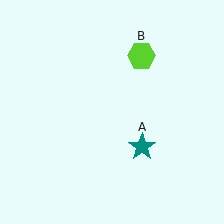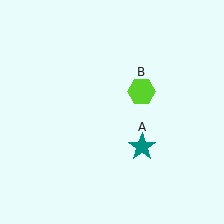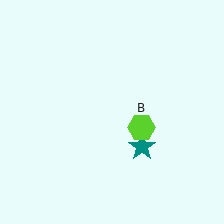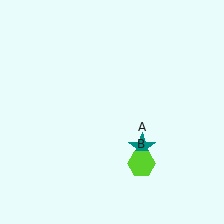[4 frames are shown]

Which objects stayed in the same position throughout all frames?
Teal star (object A) remained stationary.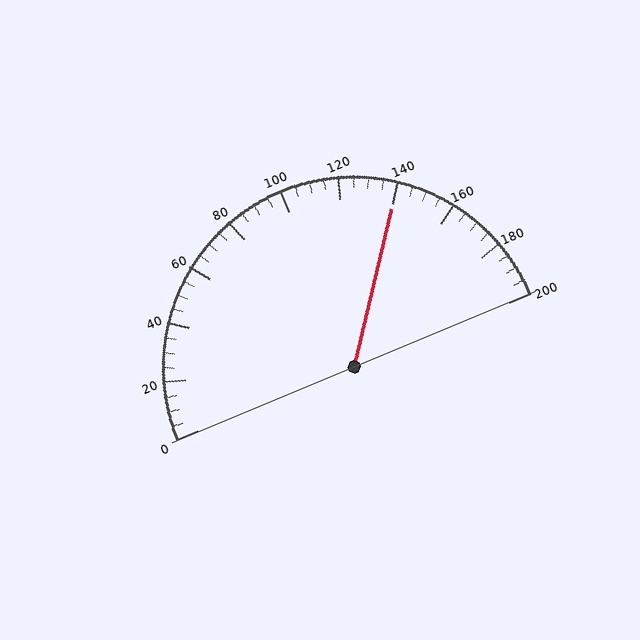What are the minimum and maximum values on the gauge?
The gauge ranges from 0 to 200.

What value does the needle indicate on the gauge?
The needle indicates approximately 140.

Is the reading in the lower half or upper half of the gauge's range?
The reading is in the upper half of the range (0 to 200).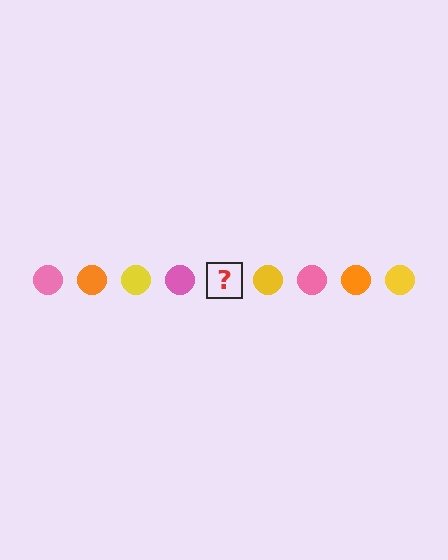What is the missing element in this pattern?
The missing element is an orange circle.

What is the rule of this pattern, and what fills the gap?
The rule is that the pattern cycles through pink, orange, yellow circles. The gap should be filled with an orange circle.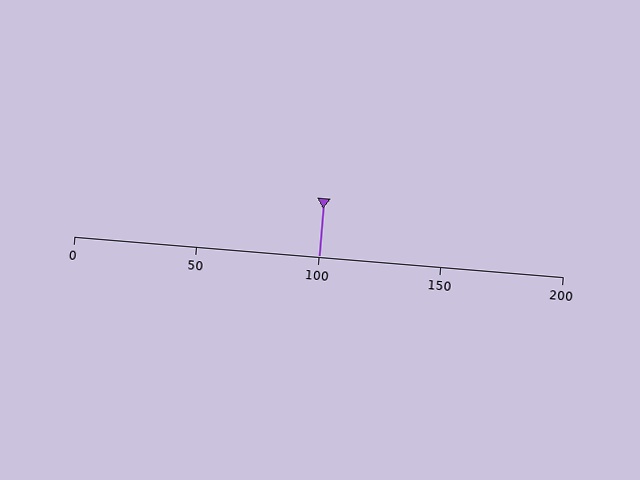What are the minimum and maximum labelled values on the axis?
The axis runs from 0 to 200.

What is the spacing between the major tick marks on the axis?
The major ticks are spaced 50 apart.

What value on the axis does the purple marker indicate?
The marker indicates approximately 100.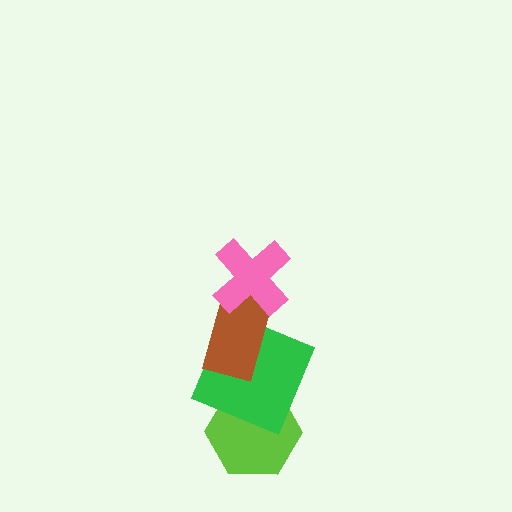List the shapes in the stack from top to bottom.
From top to bottom: the pink cross, the brown rectangle, the green square, the lime hexagon.